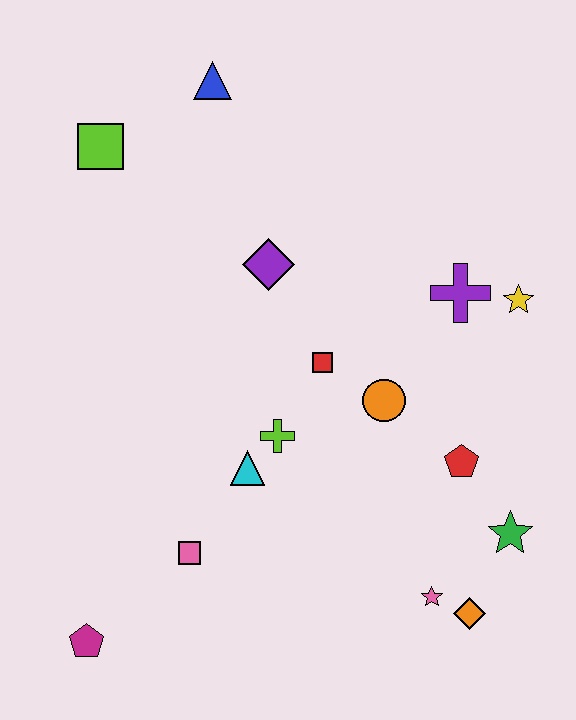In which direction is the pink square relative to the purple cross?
The pink square is to the left of the purple cross.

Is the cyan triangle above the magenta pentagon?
Yes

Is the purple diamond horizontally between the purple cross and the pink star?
No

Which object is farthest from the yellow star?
The magenta pentagon is farthest from the yellow star.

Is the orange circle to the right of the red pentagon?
No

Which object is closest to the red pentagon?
The green star is closest to the red pentagon.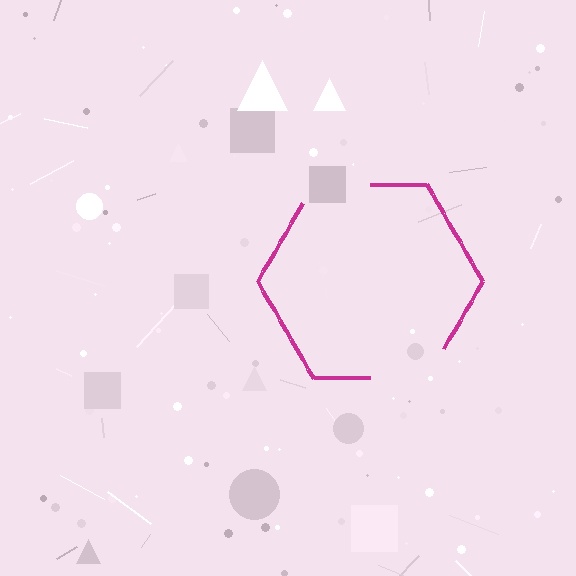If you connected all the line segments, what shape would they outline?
They would outline a hexagon.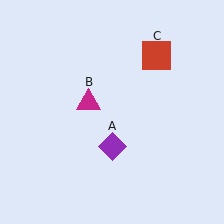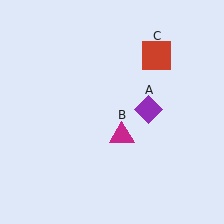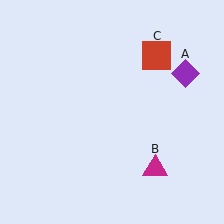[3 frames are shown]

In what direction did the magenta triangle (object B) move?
The magenta triangle (object B) moved down and to the right.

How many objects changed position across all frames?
2 objects changed position: purple diamond (object A), magenta triangle (object B).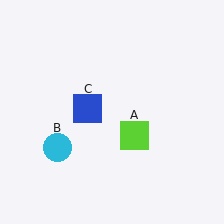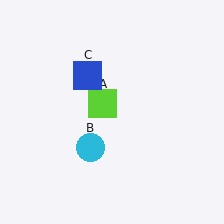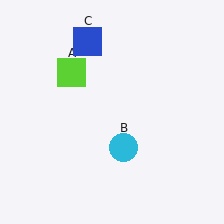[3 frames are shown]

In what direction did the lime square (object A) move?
The lime square (object A) moved up and to the left.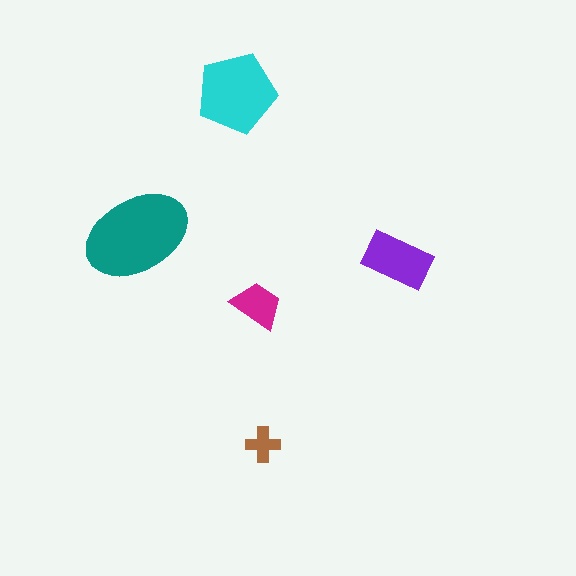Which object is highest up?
The cyan pentagon is topmost.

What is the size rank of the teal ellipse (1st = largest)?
1st.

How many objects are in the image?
There are 5 objects in the image.